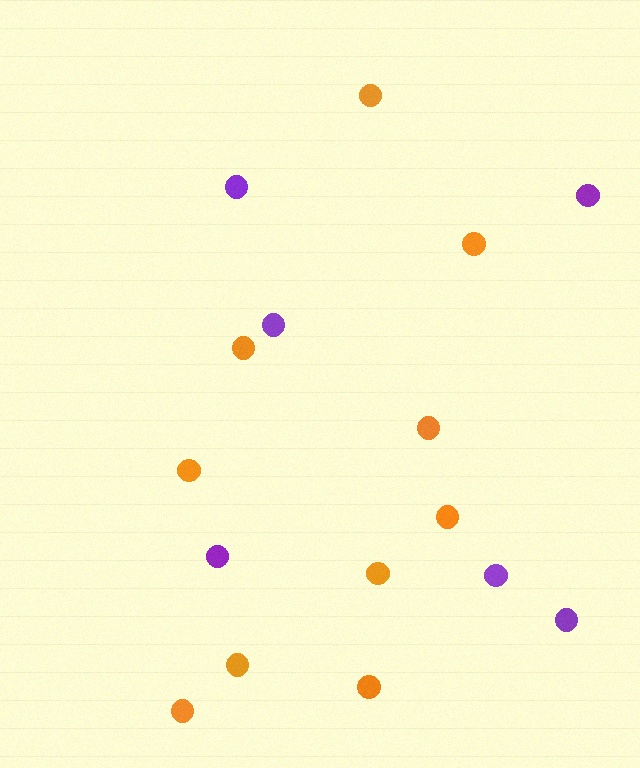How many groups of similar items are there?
There are 2 groups: one group of purple circles (6) and one group of orange circles (10).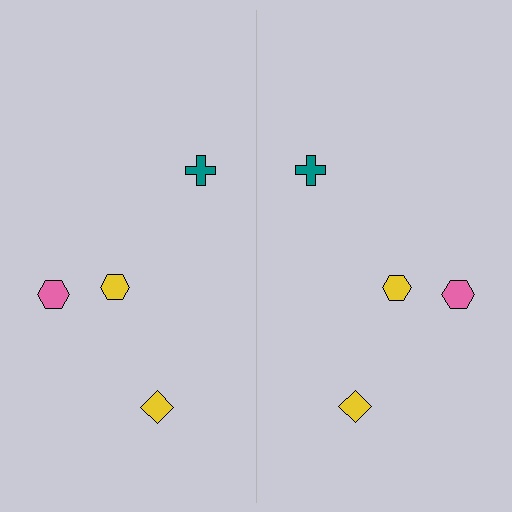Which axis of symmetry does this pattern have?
The pattern has a vertical axis of symmetry running through the center of the image.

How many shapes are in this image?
There are 8 shapes in this image.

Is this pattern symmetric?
Yes, this pattern has bilateral (reflection) symmetry.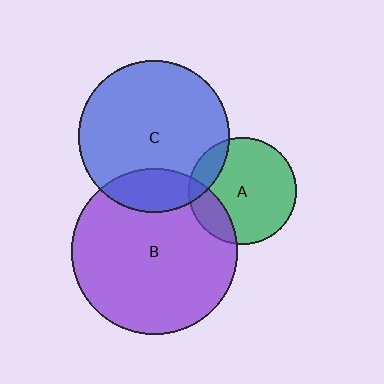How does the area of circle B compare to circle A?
Approximately 2.4 times.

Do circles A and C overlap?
Yes.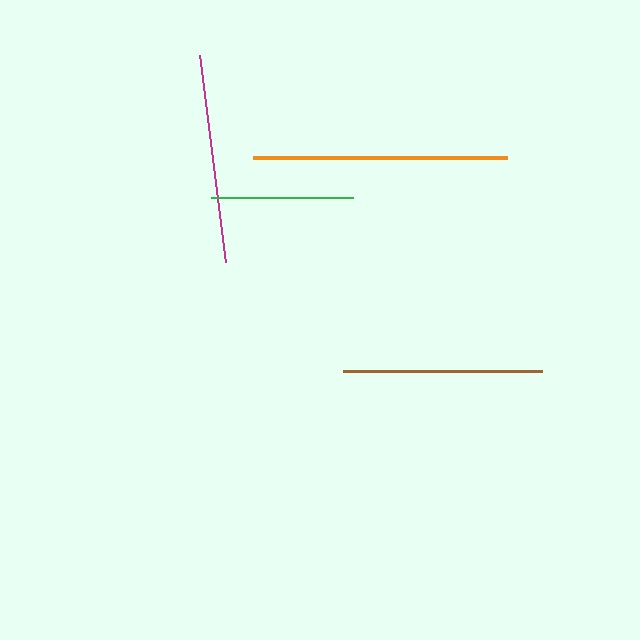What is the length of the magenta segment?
The magenta segment is approximately 208 pixels long.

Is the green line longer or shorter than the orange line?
The orange line is longer than the green line.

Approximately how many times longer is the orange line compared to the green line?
The orange line is approximately 1.8 times the length of the green line.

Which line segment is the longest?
The orange line is the longest at approximately 254 pixels.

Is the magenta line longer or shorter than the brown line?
The magenta line is longer than the brown line.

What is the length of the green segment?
The green segment is approximately 141 pixels long.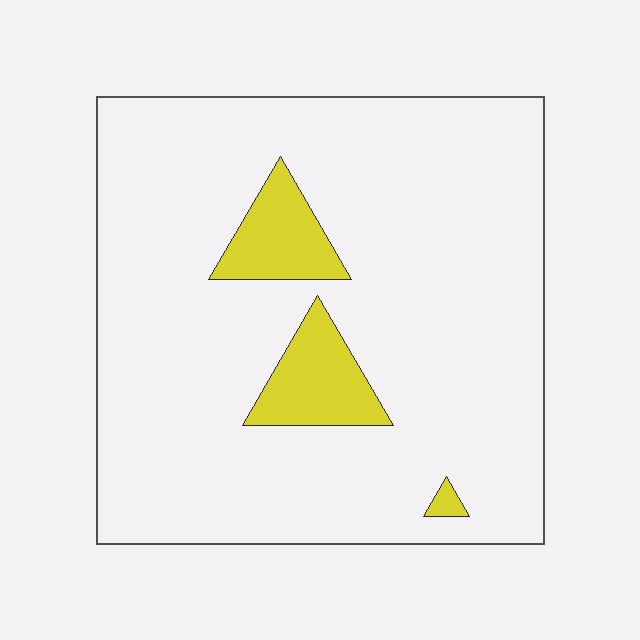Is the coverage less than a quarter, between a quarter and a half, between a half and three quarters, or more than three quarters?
Less than a quarter.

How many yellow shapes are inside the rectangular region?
3.